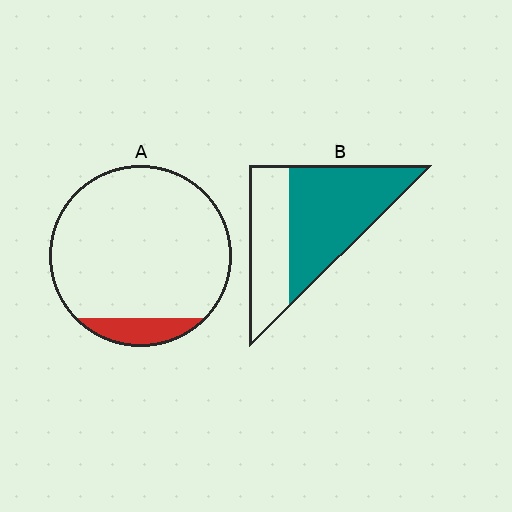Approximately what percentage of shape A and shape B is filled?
A is approximately 10% and B is approximately 60%.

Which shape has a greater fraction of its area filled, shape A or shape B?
Shape B.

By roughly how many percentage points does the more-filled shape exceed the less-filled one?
By roughly 50 percentage points (B over A).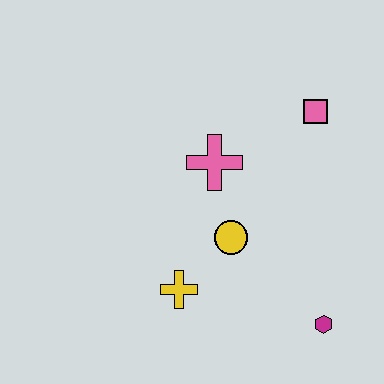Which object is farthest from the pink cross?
The magenta hexagon is farthest from the pink cross.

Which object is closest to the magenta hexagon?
The yellow circle is closest to the magenta hexagon.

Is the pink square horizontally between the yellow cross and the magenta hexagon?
Yes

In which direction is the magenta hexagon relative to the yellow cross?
The magenta hexagon is to the right of the yellow cross.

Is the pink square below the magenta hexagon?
No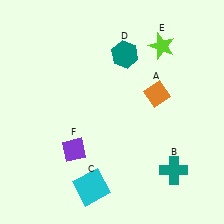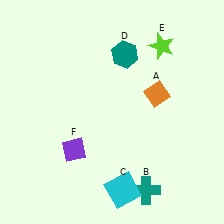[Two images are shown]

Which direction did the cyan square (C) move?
The cyan square (C) moved right.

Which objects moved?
The objects that moved are: the teal cross (B), the cyan square (C).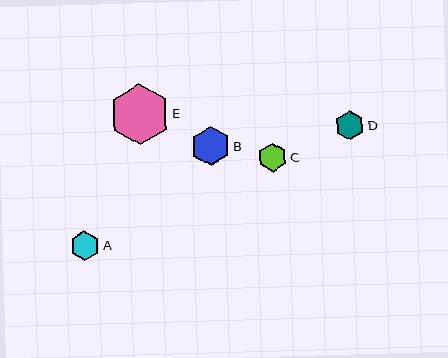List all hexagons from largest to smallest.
From largest to smallest: E, B, A, C, D.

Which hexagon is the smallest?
Hexagon D is the smallest with a size of approximately 29 pixels.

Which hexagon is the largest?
Hexagon E is the largest with a size of approximately 60 pixels.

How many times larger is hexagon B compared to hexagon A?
Hexagon B is approximately 1.3 times the size of hexagon A.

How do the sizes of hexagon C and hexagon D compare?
Hexagon C and hexagon D are approximately the same size.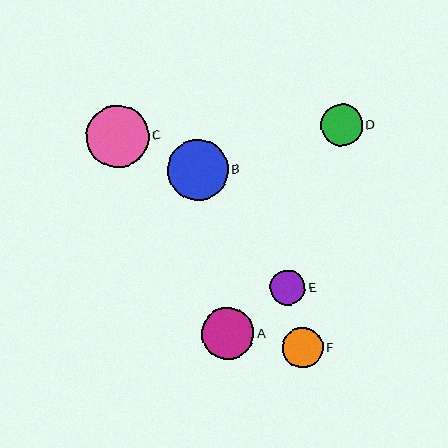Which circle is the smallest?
Circle E is the smallest with a size of approximately 35 pixels.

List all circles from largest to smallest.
From largest to smallest: C, B, A, D, F, E.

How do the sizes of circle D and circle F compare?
Circle D and circle F are approximately the same size.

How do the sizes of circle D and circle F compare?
Circle D and circle F are approximately the same size.